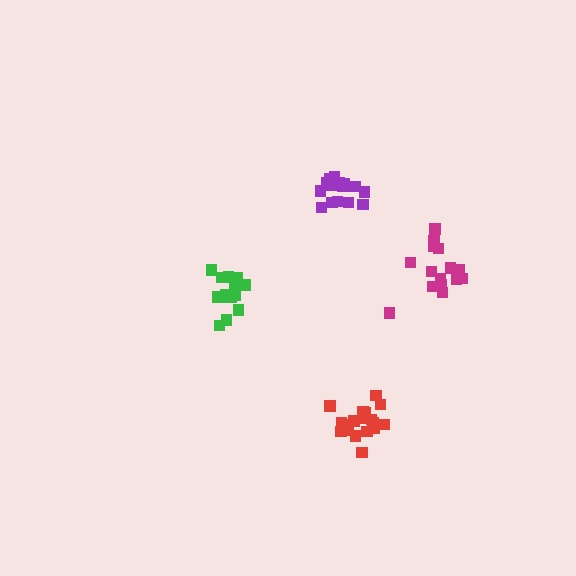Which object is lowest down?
The red cluster is bottommost.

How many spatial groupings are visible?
There are 4 spatial groupings.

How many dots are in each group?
Group 1: 15 dots, Group 2: 14 dots, Group 3: 19 dots, Group 4: 16 dots (64 total).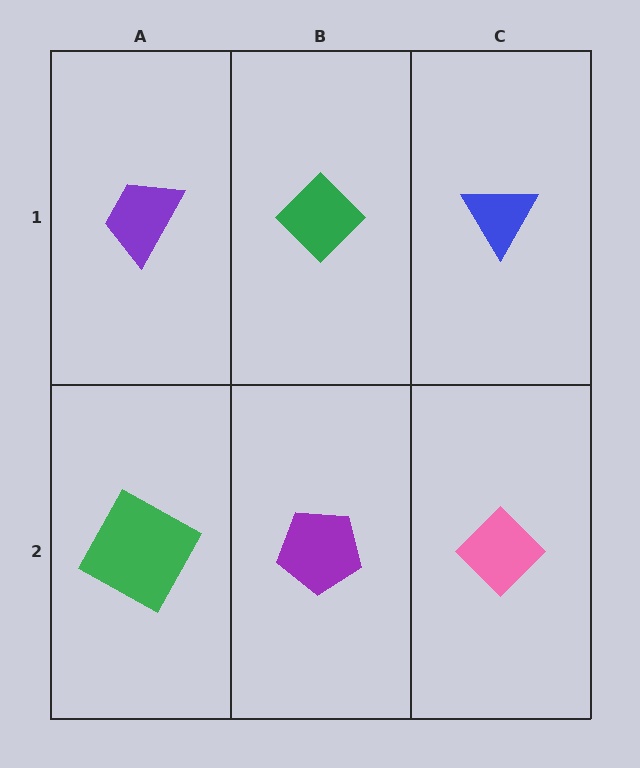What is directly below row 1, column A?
A green square.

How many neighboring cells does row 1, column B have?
3.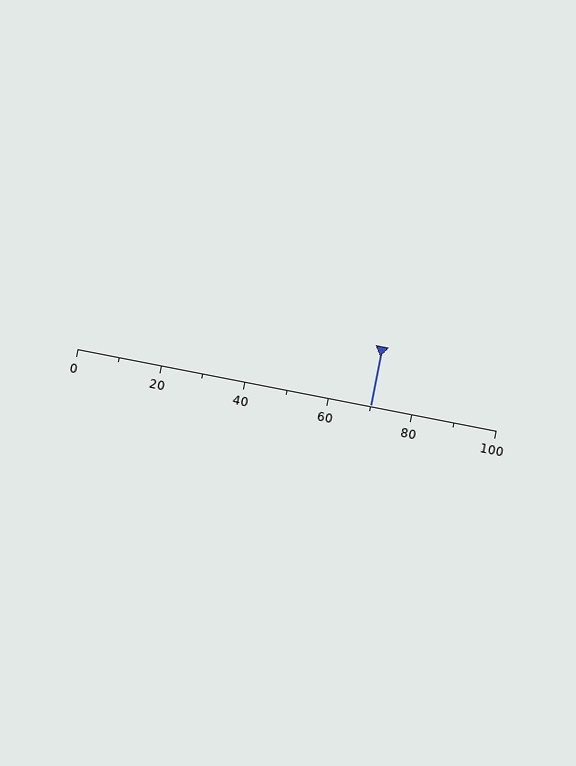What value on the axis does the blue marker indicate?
The marker indicates approximately 70.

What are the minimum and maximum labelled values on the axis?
The axis runs from 0 to 100.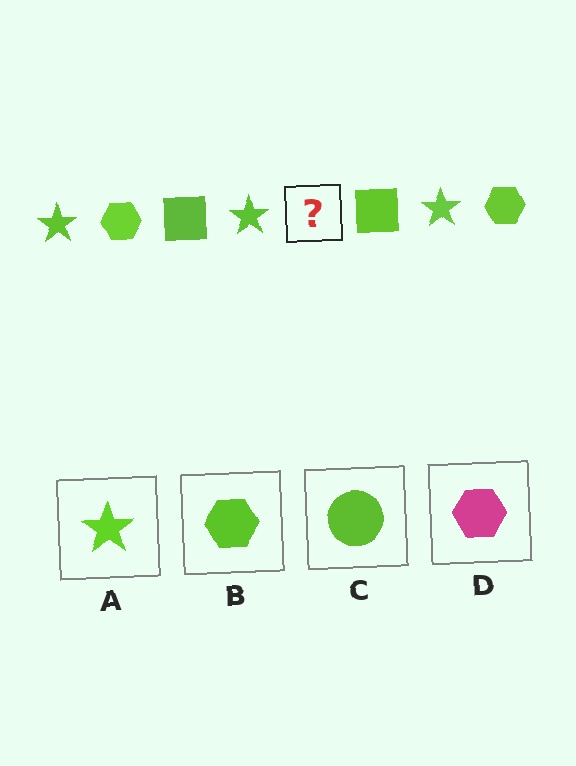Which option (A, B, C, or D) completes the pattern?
B.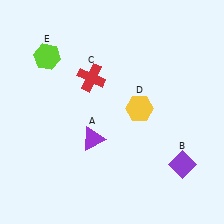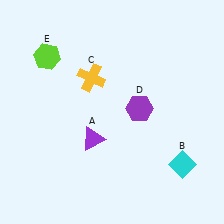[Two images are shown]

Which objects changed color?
B changed from purple to cyan. C changed from red to yellow. D changed from yellow to purple.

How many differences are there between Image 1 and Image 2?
There are 3 differences between the two images.